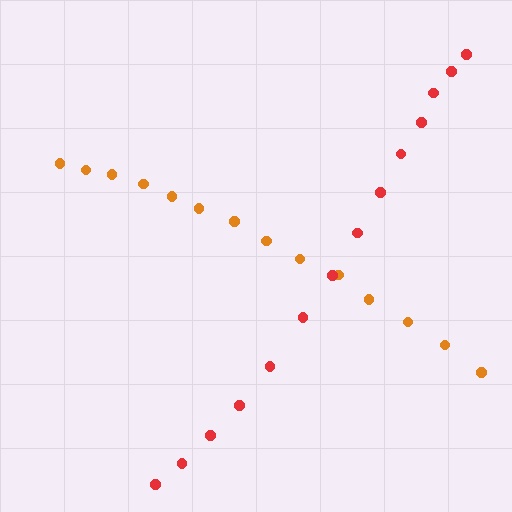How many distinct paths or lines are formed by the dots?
There are 2 distinct paths.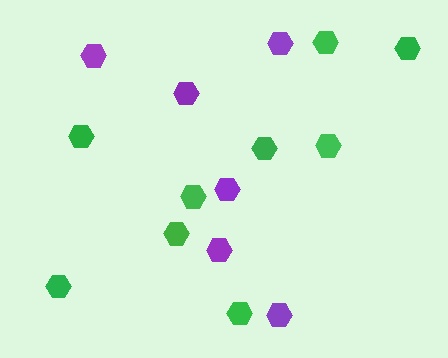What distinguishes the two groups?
There are 2 groups: one group of purple hexagons (6) and one group of green hexagons (9).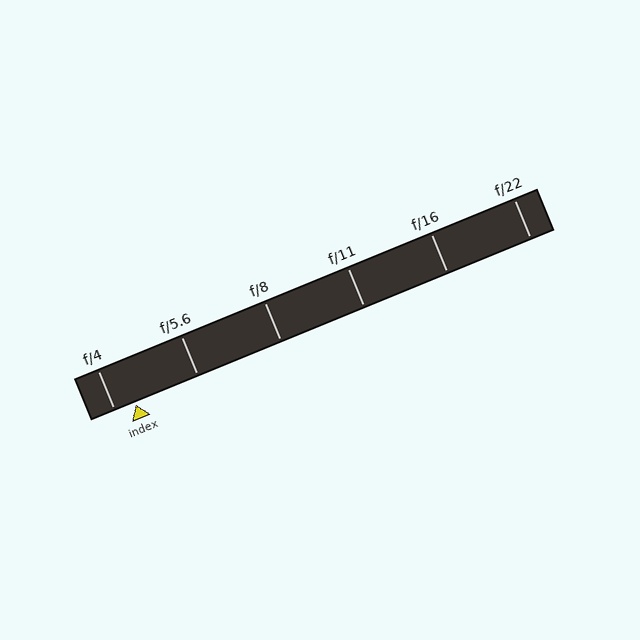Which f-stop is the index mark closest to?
The index mark is closest to f/4.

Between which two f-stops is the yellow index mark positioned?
The index mark is between f/4 and f/5.6.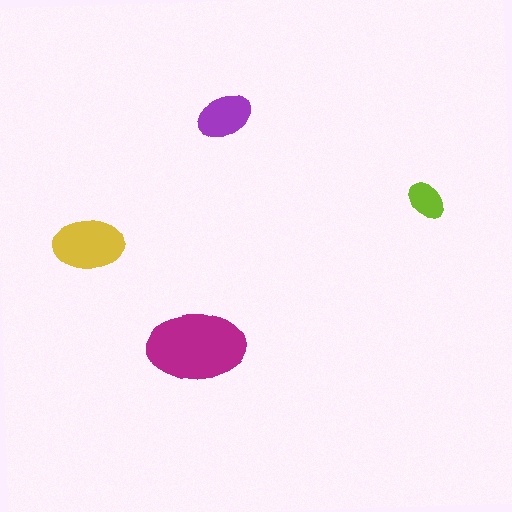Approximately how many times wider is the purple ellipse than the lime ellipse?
About 1.5 times wider.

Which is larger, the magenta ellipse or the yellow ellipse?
The magenta one.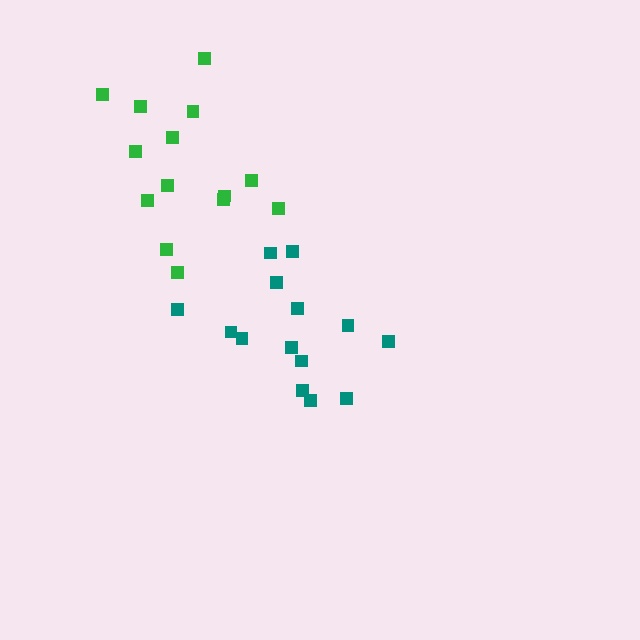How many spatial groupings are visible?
There are 2 spatial groupings.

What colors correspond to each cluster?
The clusters are colored: teal, green.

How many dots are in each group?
Group 1: 14 dots, Group 2: 14 dots (28 total).